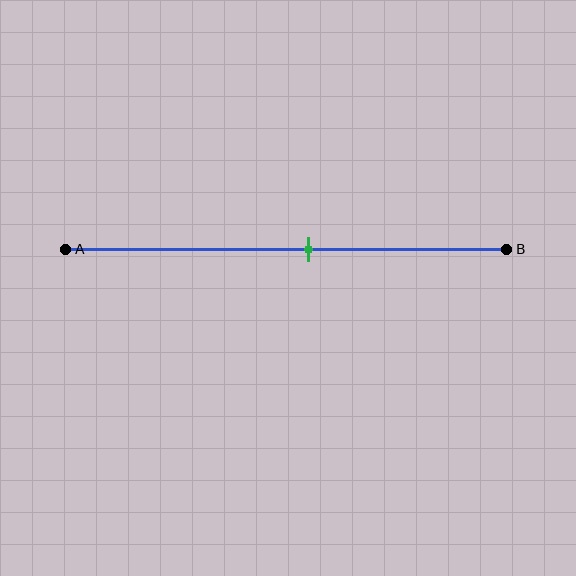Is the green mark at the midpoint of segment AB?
No, the mark is at about 55% from A, not at the 50% midpoint.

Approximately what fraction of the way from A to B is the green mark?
The green mark is approximately 55% of the way from A to B.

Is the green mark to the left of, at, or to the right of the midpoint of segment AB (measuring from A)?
The green mark is to the right of the midpoint of segment AB.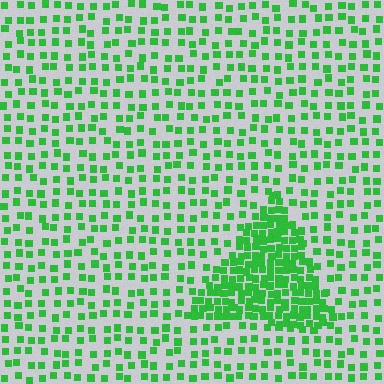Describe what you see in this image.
The image contains small green elements arranged at two different densities. A triangle-shaped region is visible where the elements are more densely packed than the surrounding area.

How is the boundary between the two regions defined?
The boundary is defined by a change in element density (approximately 2.6x ratio). All elements are the same color, size, and shape.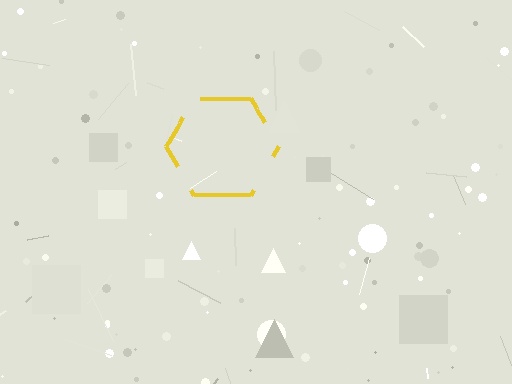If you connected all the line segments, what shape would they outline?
They would outline a hexagon.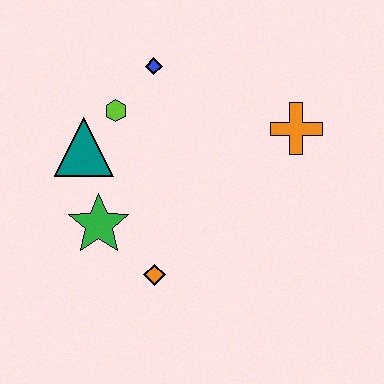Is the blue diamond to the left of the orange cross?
Yes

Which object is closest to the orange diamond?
The green star is closest to the orange diamond.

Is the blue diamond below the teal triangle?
No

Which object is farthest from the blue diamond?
The orange diamond is farthest from the blue diamond.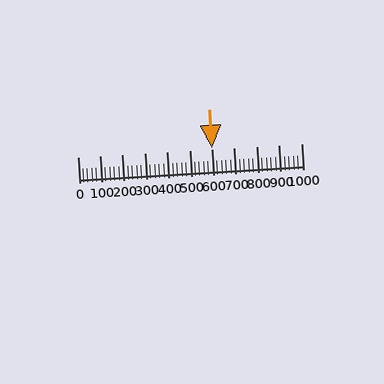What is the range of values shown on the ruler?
The ruler shows values from 0 to 1000.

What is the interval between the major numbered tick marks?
The major tick marks are spaced 100 units apart.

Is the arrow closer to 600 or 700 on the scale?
The arrow is closer to 600.